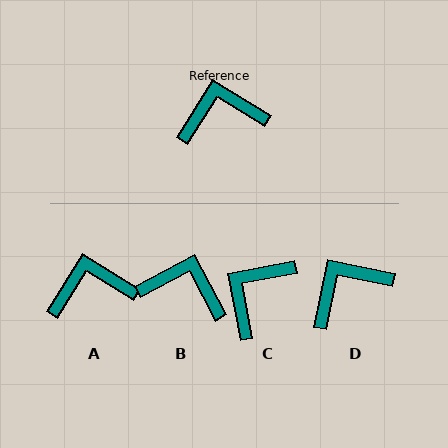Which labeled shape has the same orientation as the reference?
A.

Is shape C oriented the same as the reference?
No, it is off by about 42 degrees.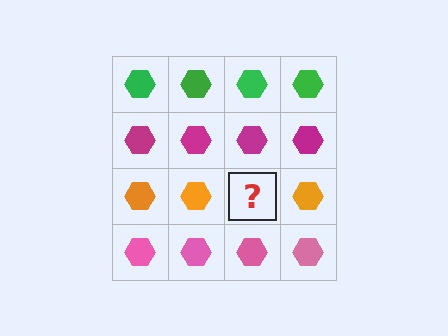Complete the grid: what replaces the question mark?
The question mark should be replaced with an orange hexagon.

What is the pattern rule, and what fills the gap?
The rule is that each row has a consistent color. The gap should be filled with an orange hexagon.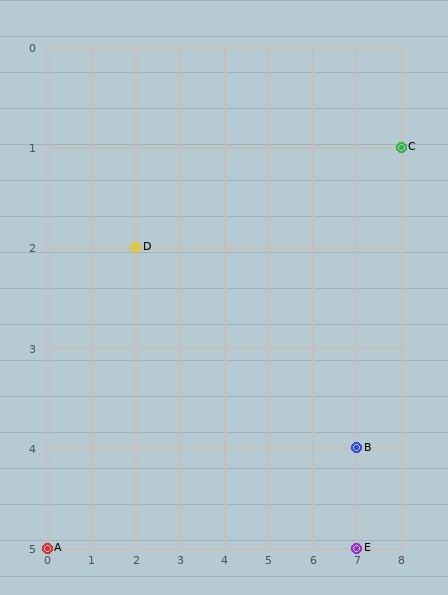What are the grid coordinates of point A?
Point A is at grid coordinates (0, 5).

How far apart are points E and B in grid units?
Points E and B are 1 row apart.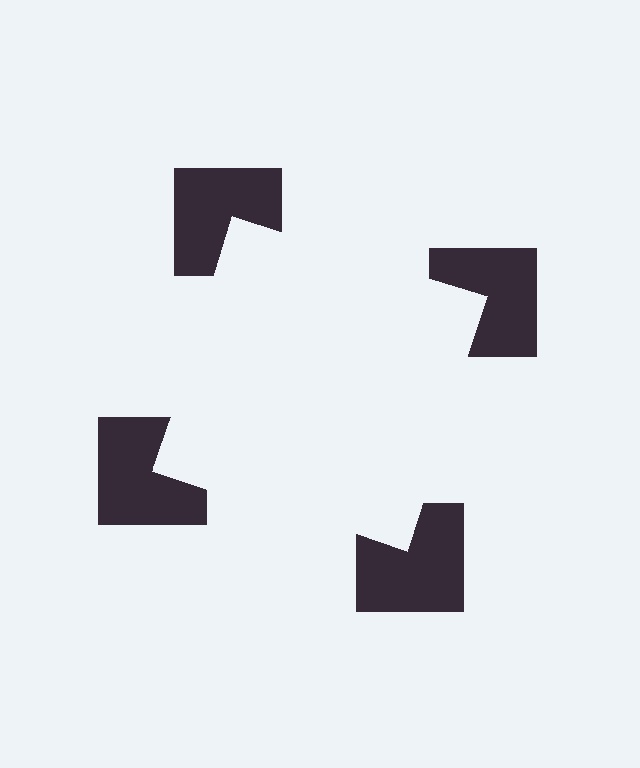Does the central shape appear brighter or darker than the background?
It typically appears slightly brighter than the background, even though no actual brightness change is drawn.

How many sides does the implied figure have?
4 sides.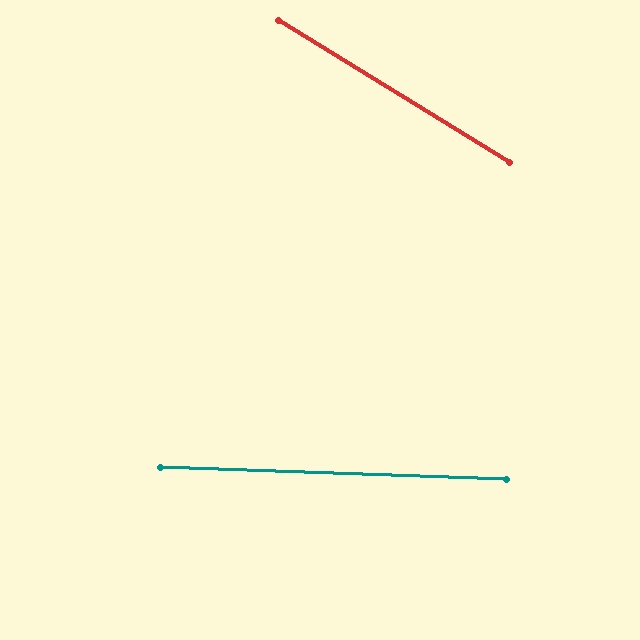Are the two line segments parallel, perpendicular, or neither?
Neither parallel nor perpendicular — they differ by about 30°.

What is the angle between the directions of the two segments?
Approximately 30 degrees.